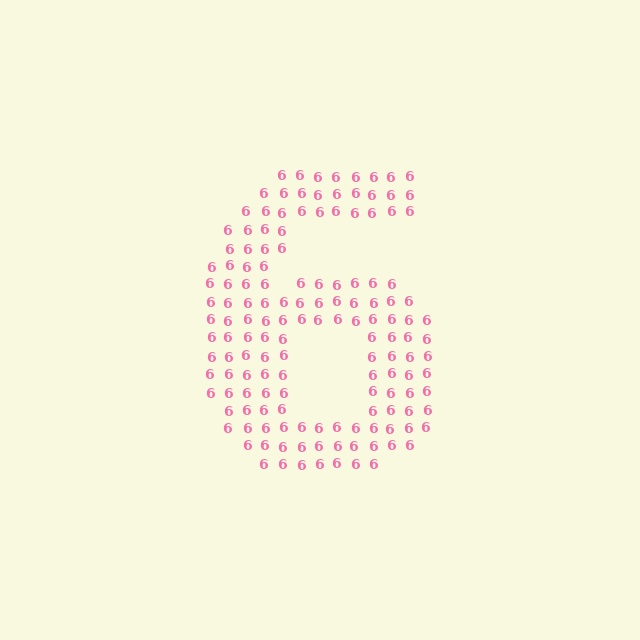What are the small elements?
The small elements are digit 6's.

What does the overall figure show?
The overall figure shows the digit 6.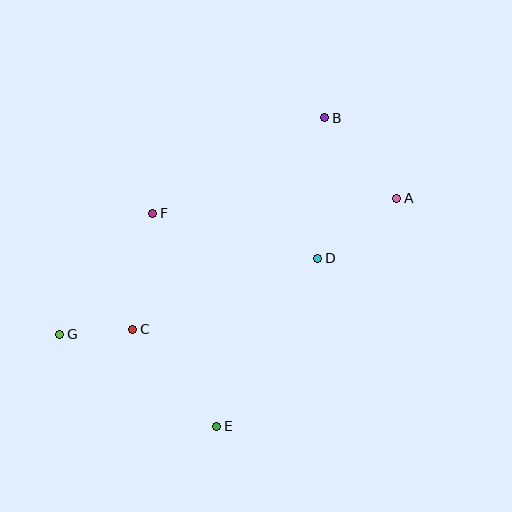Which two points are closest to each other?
Points C and G are closest to each other.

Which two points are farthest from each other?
Points A and G are farthest from each other.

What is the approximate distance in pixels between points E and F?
The distance between E and F is approximately 222 pixels.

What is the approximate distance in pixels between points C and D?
The distance between C and D is approximately 198 pixels.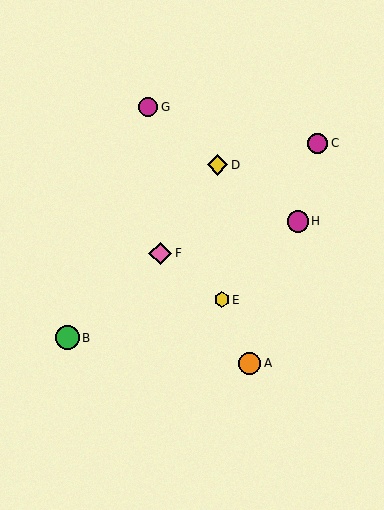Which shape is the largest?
The green circle (labeled B) is the largest.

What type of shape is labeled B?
Shape B is a green circle.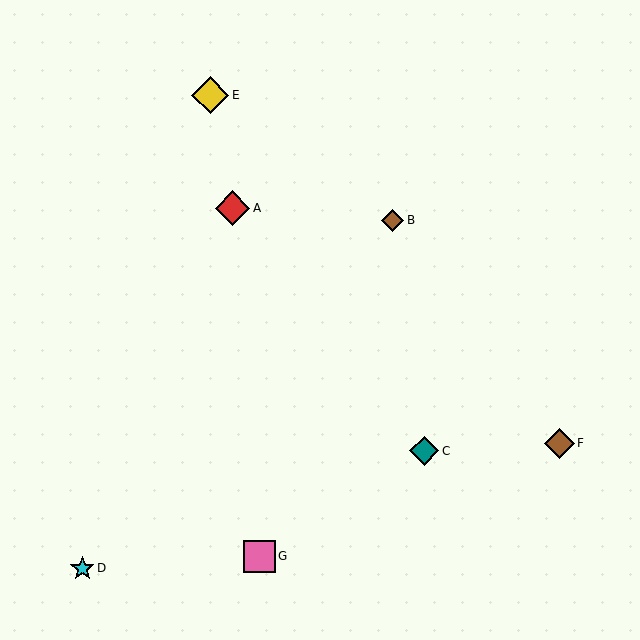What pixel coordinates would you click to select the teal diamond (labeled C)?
Click at (424, 451) to select the teal diamond C.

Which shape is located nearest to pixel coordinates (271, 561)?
The pink square (labeled G) at (259, 556) is nearest to that location.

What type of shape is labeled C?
Shape C is a teal diamond.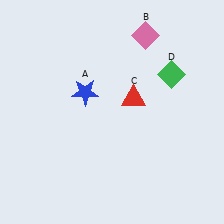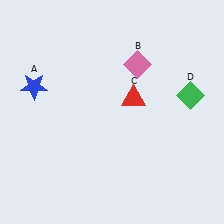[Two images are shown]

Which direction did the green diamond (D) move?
The green diamond (D) moved down.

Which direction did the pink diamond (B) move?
The pink diamond (B) moved down.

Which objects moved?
The objects that moved are: the blue star (A), the pink diamond (B), the green diamond (D).